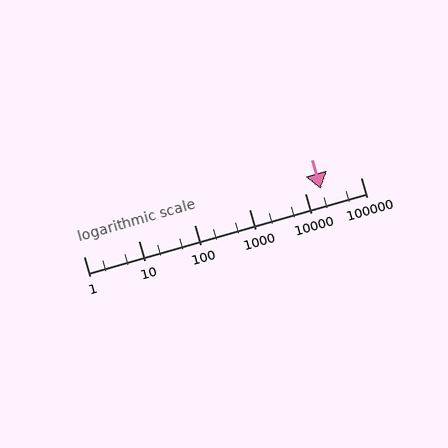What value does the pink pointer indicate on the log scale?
The pointer indicates approximately 19000.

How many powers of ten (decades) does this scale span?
The scale spans 5 decades, from 1 to 100000.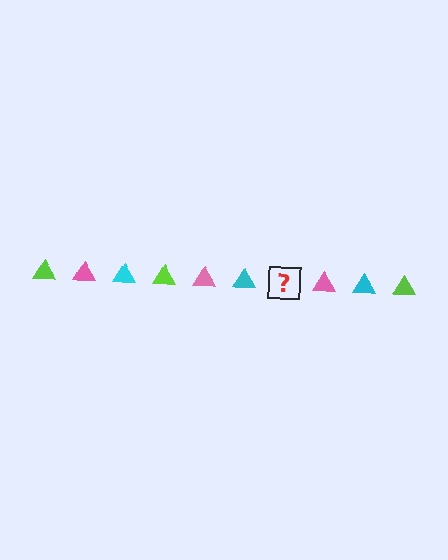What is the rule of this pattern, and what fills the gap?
The rule is that the pattern cycles through lime, pink, cyan triangles. The gap should be filled with a lime triangle.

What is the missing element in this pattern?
The missing element is a lime triangle.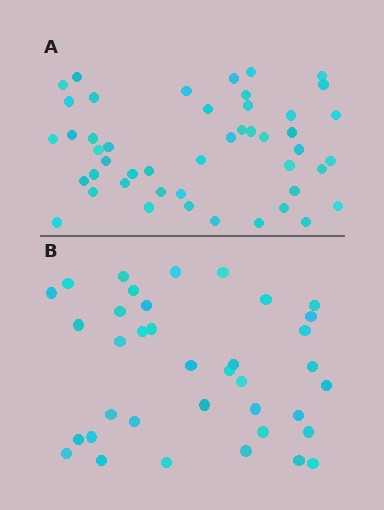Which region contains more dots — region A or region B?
Region A (the top region) has more dots.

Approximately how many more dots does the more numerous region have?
Region A has roughly 10 or so more dots than region B.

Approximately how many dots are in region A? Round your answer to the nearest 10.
About 50 dots. (The exact count is 47, which rounds to 50.)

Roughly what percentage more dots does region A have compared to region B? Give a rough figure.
About 25% more.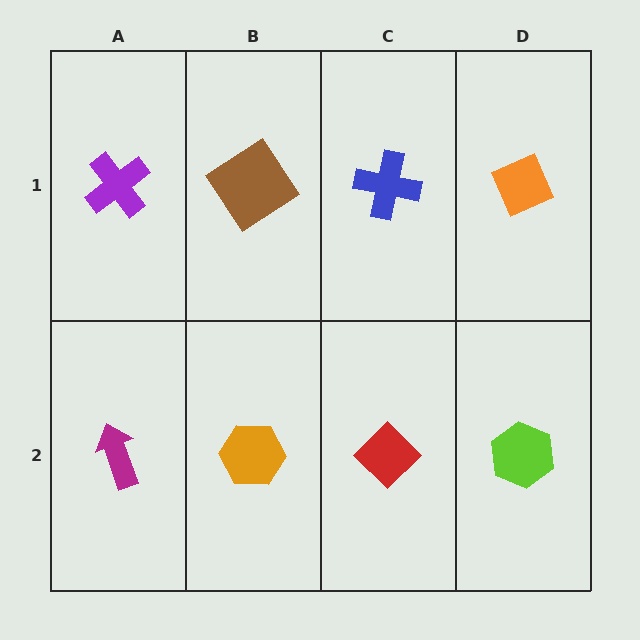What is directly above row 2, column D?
An orange diamond.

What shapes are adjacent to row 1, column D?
A lime hexagon (row 2, column D), a blue cross (row 1, column C).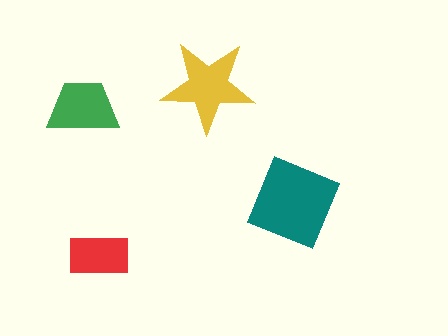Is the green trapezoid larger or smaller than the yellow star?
Smaller.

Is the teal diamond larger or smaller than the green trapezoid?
Larger.